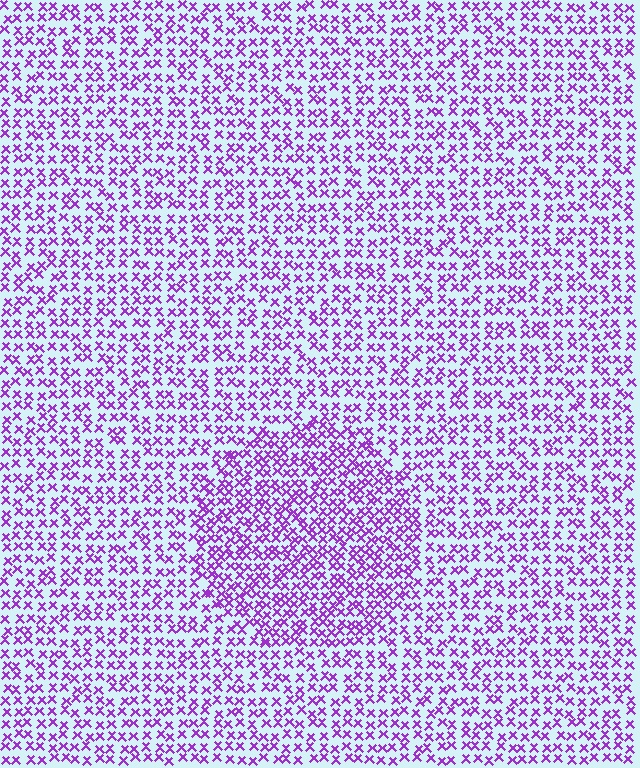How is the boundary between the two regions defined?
The boundary is defined by a change in element density (approximately 1.6x ratio). All elements are the same color, size, and shape.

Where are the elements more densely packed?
The elements are more densely packed inside the circle boundary.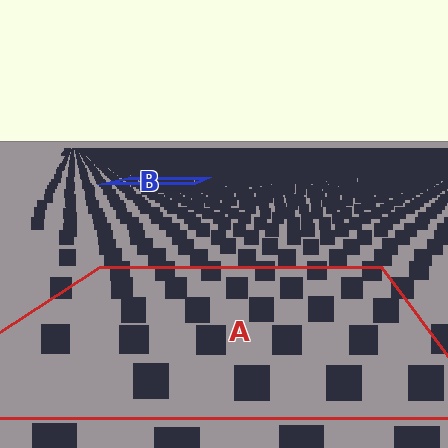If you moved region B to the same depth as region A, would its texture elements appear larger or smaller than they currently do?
They would appear larger. At a closer depth, the same texture elements are projected at a bigger on-screen size.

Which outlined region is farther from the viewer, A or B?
Region B is farther from the viewer — the texture elements inside it appear smaller and more densely packed.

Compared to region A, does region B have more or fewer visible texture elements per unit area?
Region B has more texture elements per unit area — they are packed more densely because it is farther away.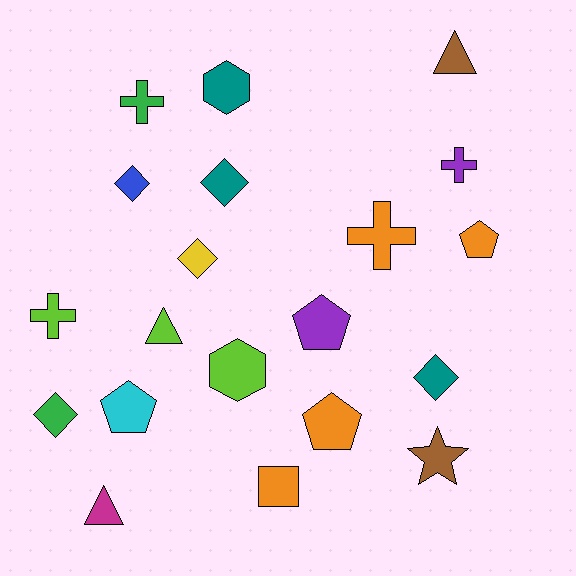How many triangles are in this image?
There are 3 triangles.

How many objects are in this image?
There are 20 objects.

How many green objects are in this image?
There are 2 green objects.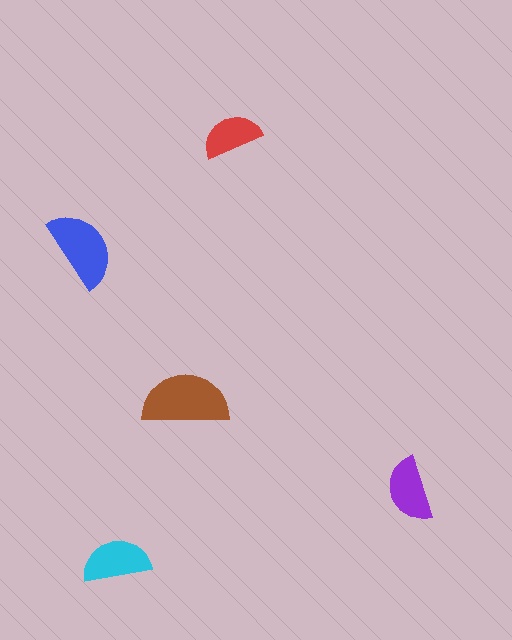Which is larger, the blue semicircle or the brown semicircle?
The brown one.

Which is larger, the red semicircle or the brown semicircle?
The brown one.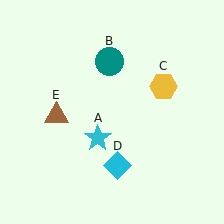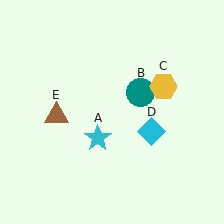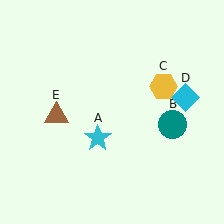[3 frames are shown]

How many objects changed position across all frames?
2 objects changed position: teal circle (object B), cyan diamond (object D).